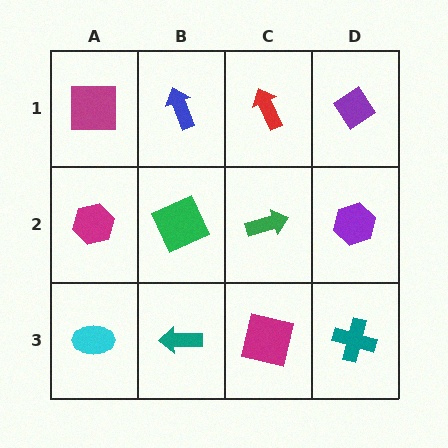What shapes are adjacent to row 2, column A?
A magenta square (row 1, column A), a cyan ellipse (row 3, column A), a green square (row 2, column B).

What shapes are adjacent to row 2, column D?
A purple diamond (row 1, column D), a teal cross (row 3, column D), a green arrow (row 2, column C).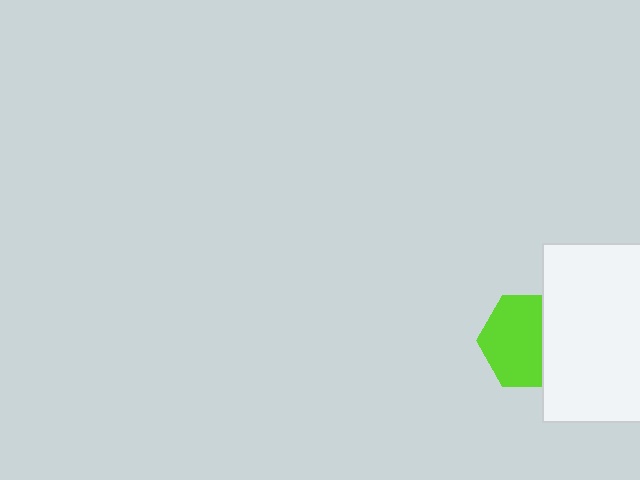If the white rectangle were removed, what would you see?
You would see the complete lime hexagon.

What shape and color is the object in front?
The object in front is a white rectangle.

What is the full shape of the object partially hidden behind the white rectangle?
The partially hidden object is a lime hexagon.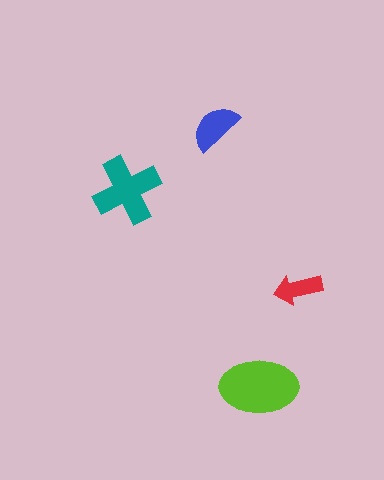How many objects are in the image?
There are 4 objects in the image.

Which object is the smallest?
The red arrow.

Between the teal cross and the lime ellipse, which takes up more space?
The lime ellipse.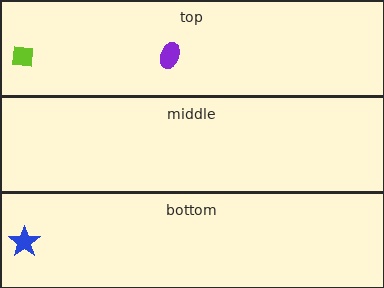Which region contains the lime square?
The top region.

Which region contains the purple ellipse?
The top region.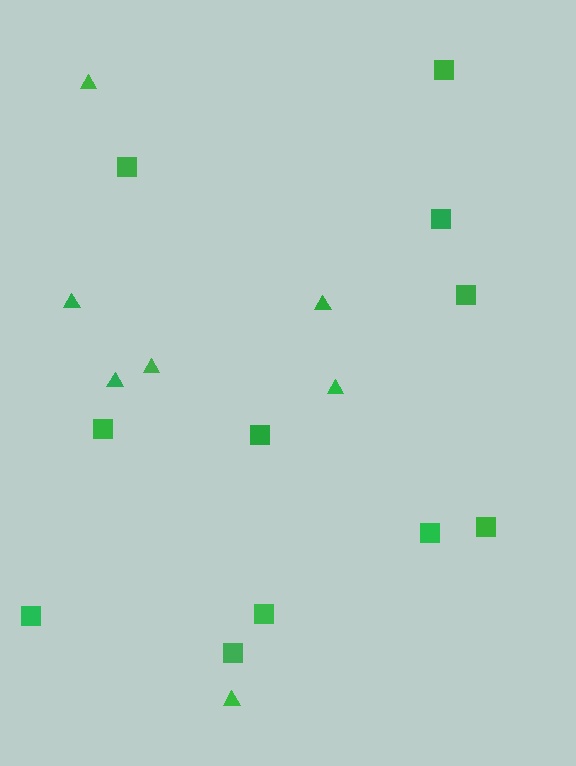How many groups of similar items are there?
There are 2 groups: one group of triangles (7) and one group of squares (11).